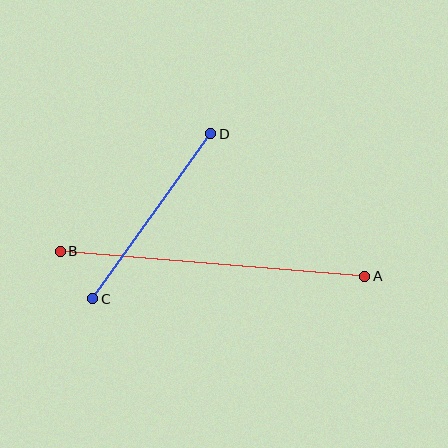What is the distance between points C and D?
The distance is approximately 203 pixels.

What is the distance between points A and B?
The distance is approximately 306 pixels.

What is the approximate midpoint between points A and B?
The midpoint is at approximately (212, 264) pixels.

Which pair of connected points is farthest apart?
Points A and B are farthest apart.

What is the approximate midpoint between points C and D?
The midpoint is at approximately (152, 216) pixels.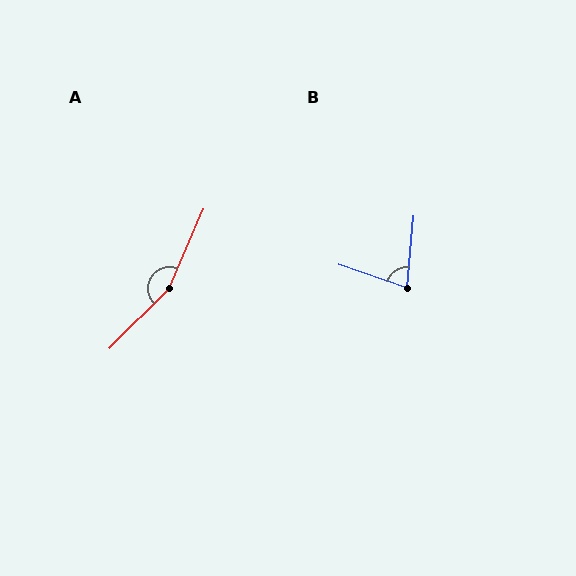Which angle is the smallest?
B, at approximately 76 degrees.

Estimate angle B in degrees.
Approximately 76 degrees.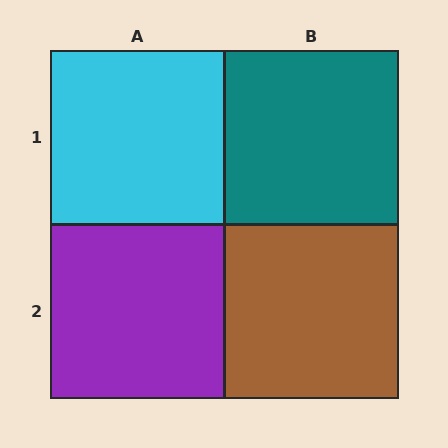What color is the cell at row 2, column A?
Purple.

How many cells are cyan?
1 cell is cyan.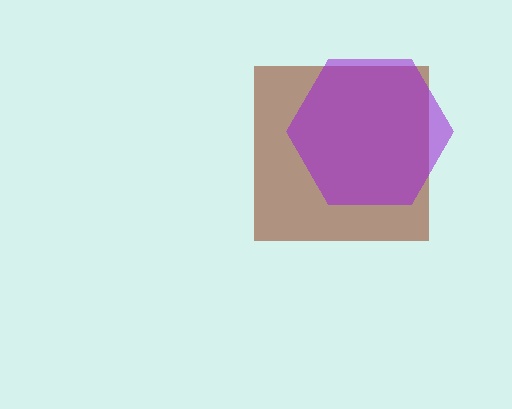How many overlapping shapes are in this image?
There are 2 overlapping shapes in the image.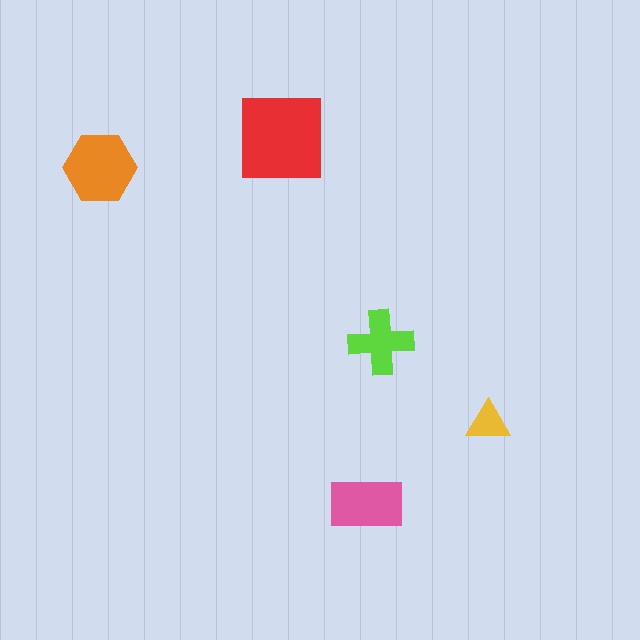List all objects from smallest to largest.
The yellow triangle, the lime cross, the pink rectangle, the orange hexagon, the red square.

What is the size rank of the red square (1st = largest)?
1st.